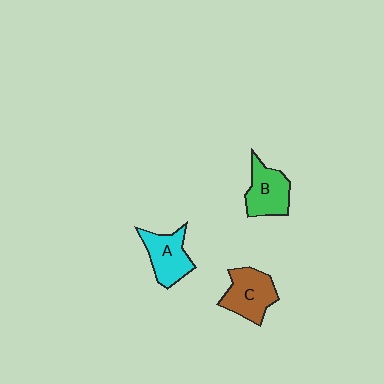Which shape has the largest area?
Shape C (brown).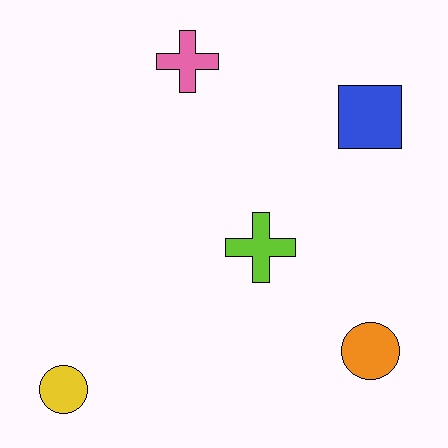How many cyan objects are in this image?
There are no cyan objects.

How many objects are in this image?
There are 5 objects.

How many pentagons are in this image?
There are no pentagons.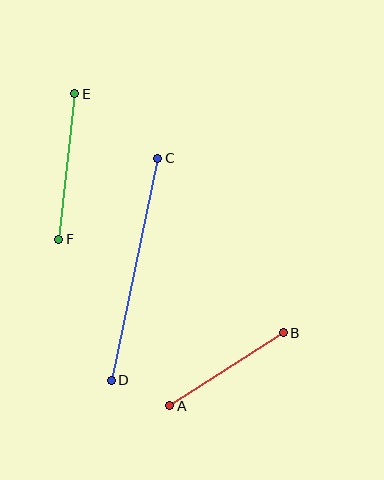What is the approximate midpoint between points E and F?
The midpoint is at approximately (67, 166) pixels.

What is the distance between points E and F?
The distance is approximately 146 pixels.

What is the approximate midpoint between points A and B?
The midpoint is at approximately (226, 369) pixels.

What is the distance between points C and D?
The distance is approximately 227 pixels.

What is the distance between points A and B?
The distance is approximately 135 pixels.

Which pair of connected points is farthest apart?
Points C and D are farthest apart.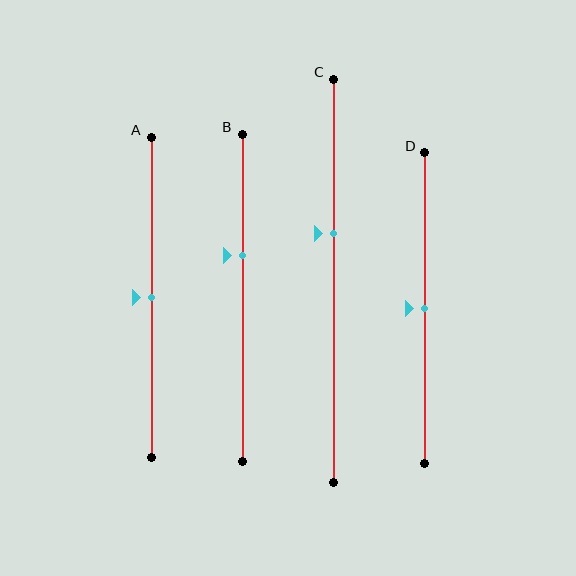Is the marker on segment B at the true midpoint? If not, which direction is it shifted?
No, the marker on segment B is shifted upward by about 13% of the segment length.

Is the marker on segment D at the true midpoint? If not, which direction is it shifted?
Yes, the marker on segment D is at the true midpoint.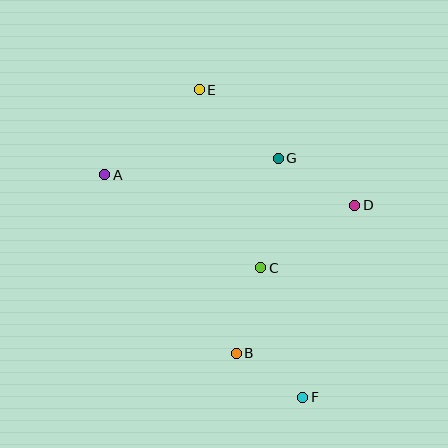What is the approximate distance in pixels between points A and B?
The distance between A and B is approximately 222 pixels.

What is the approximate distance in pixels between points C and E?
The distance between C and E is approximately 189 pixels.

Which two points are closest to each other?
Points B and F are closest to each other.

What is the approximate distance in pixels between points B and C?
The distance between B and C is approximately 89 pixels.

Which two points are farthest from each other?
Points E and F are farthest from each other.